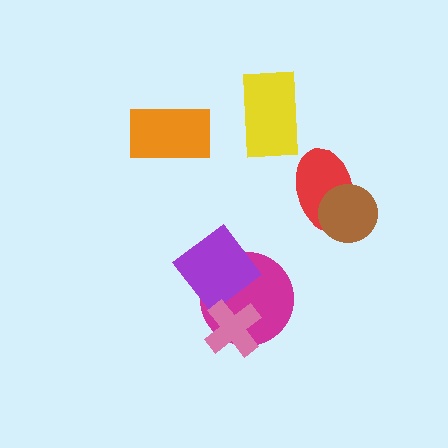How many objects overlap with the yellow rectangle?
0 objects overlap with the yellow rectangle.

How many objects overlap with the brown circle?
1 object overlaps with the brown circle.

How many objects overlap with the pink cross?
2 objects overlap with the pink cross.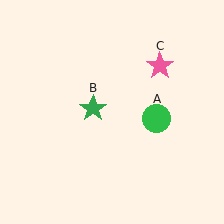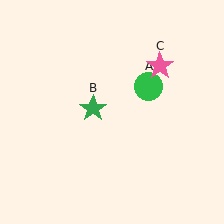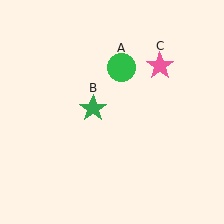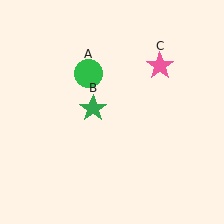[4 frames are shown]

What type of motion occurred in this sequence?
The green circle (object A) rotated counterclockwise around the center of the scene.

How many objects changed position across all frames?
1 object changed position: green circle (object A).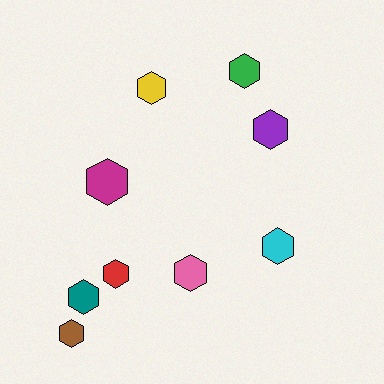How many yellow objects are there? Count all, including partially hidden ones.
There is 1 yellow object.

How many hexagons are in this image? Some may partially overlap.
There are 9 hexagons.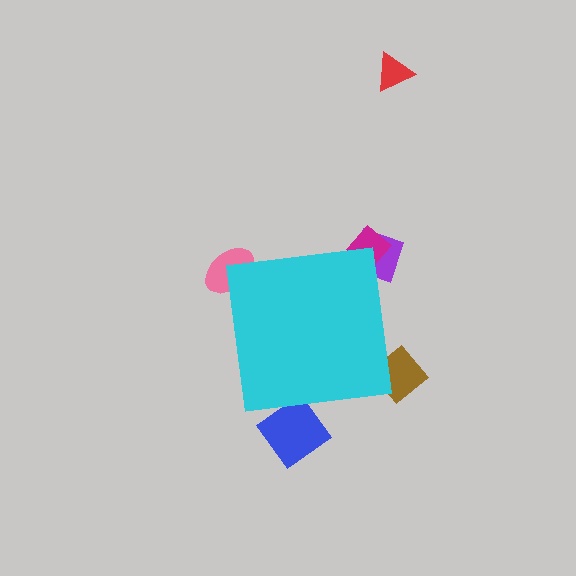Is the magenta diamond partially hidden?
Yes, the magenta diamond is partially hidden behind the cyan square.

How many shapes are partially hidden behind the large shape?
5 shapes are partially hidden.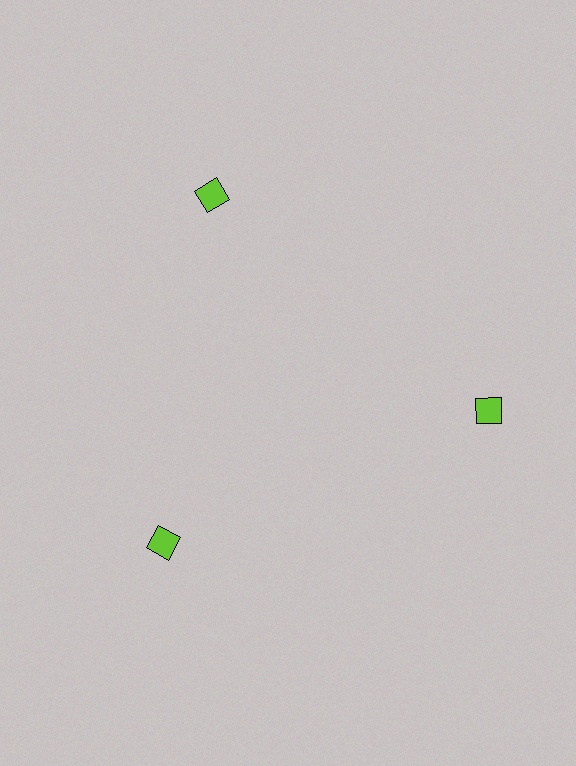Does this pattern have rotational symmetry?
Yes, this pattern has 3-fold rotational symmetry. It looks the same after rotating 120 degrees around the center.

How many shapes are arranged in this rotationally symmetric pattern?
There are 3 shapes, arranged in 3 groups of 1.